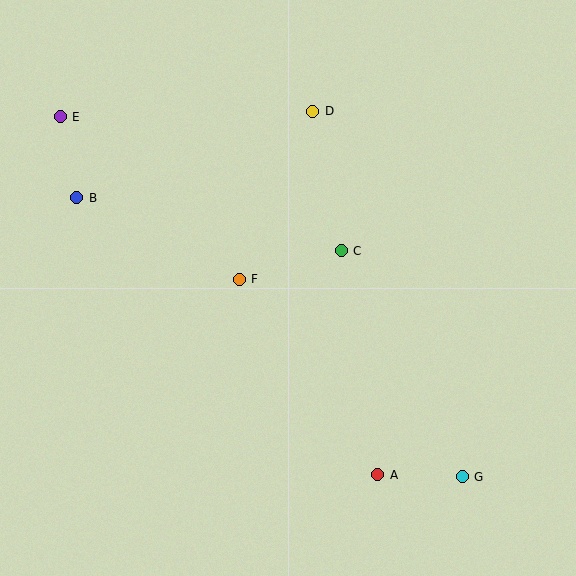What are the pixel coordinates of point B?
Point B is at (77, 198).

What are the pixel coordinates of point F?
Point F is at (239, 279).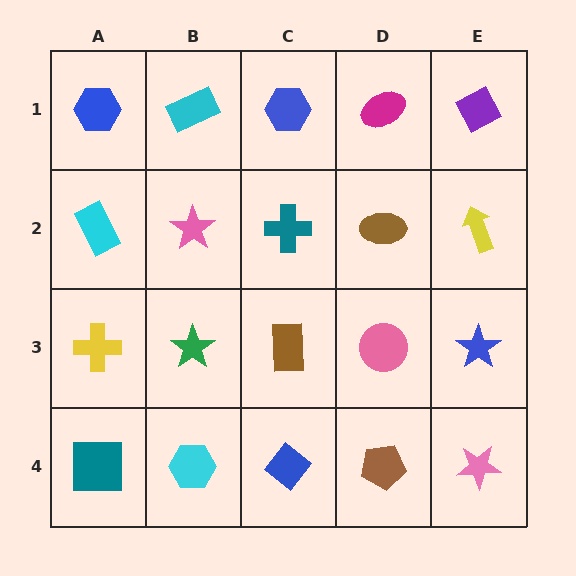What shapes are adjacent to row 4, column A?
A yellow cross (row 3, column A), a cyan hexagon (row 4, column B).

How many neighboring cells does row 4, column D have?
3.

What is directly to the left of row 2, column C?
A pink star.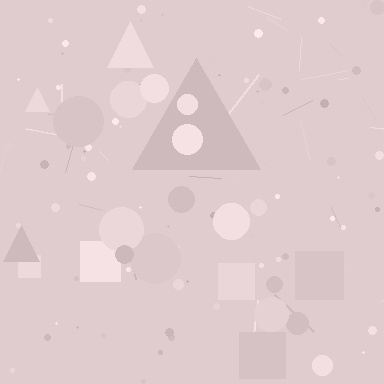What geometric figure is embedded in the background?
A triangle is embedded in the background.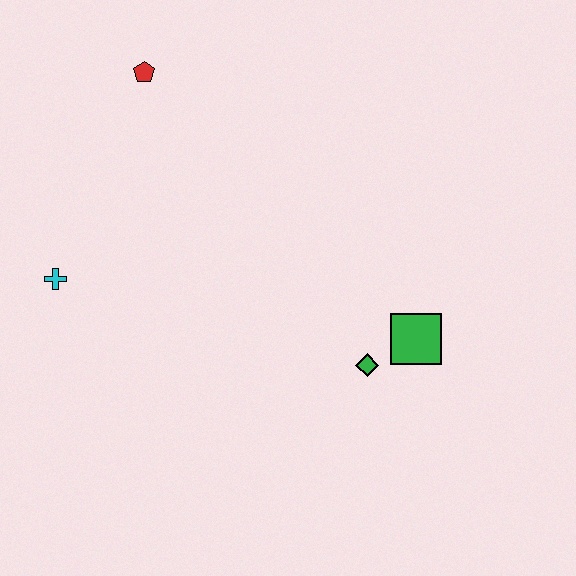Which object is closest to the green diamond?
The green square is closest to the green diamond.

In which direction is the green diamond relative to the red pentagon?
The green diamond is below the red pentagon.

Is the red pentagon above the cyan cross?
Yes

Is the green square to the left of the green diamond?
No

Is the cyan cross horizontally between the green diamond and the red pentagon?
No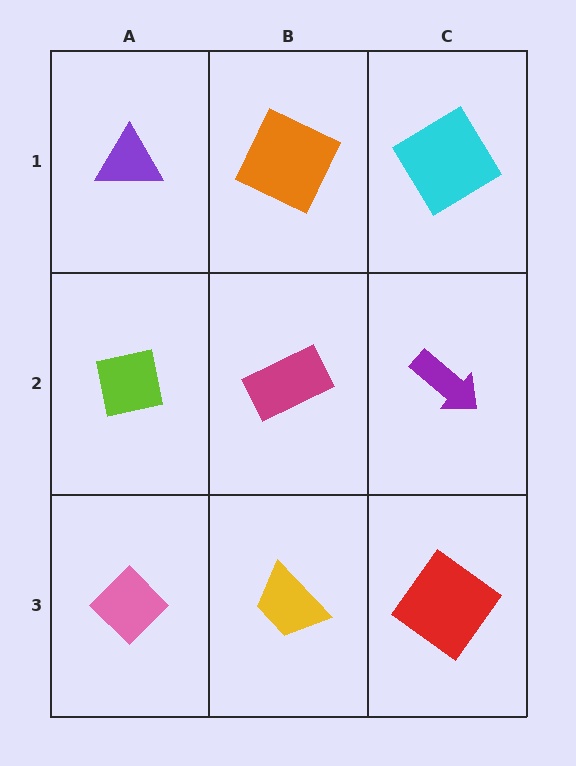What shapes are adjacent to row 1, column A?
A lime square (row 2, column A), an orange square (row 1, column B).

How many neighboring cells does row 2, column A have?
3.